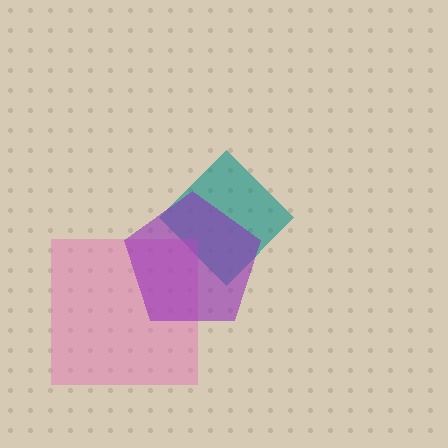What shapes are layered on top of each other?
The layered shapes are: a teal diamond, a pink square, a purple pentagon.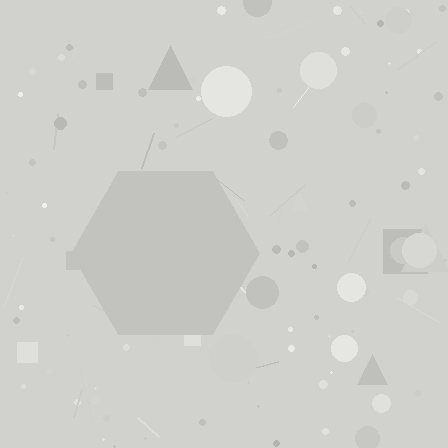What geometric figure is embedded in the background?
A hexagon is embedded in the background.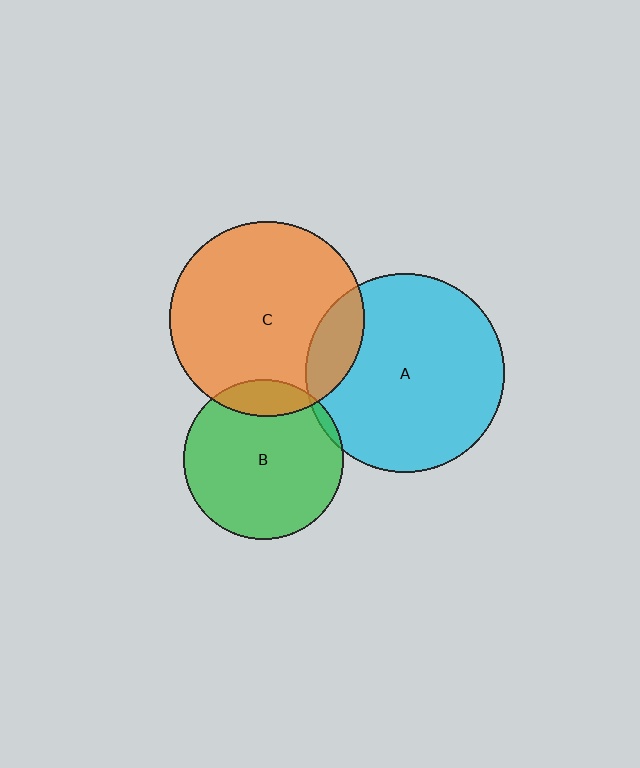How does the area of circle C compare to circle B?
Approximately 1.5 times.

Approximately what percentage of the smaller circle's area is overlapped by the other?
Approximately 15%.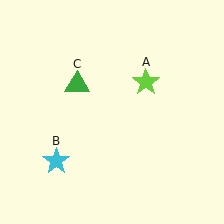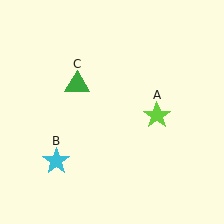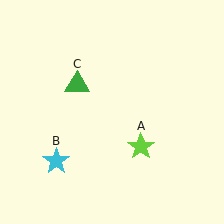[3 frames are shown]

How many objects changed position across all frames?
1 object changed position: lime star (object A).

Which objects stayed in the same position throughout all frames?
Cyan star (object B) and green triangle (object C) remained stationary.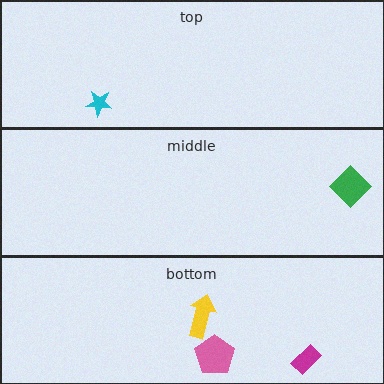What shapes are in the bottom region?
The magenta rectangle, the pink pentagon, the yellow arrow.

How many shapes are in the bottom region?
3.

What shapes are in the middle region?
The green diamond.